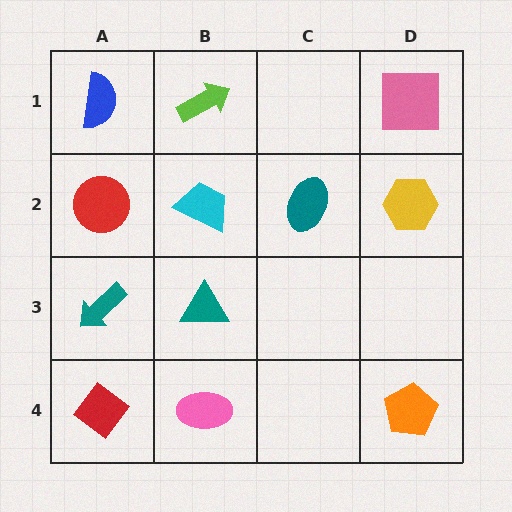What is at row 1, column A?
A blue semicircle.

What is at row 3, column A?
A teal arrow.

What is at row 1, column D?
A pink square.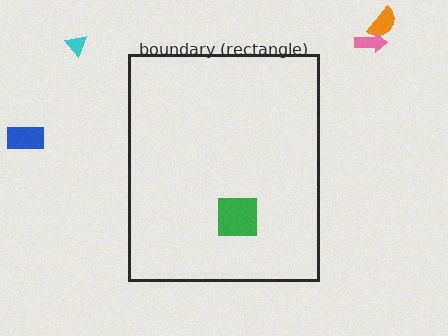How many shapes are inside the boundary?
1 inside, 4 outside.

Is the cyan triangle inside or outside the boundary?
Outside.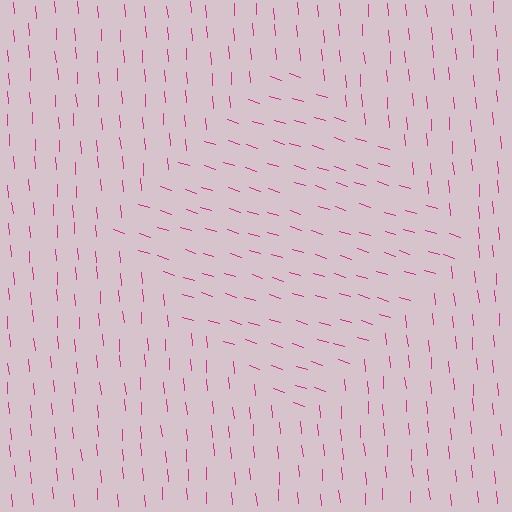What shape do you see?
I see a diamond.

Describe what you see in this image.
The image is filled with small magenta line segments. A diamond region in the image has lines oriented differently from the surrounding lines, creating a visible texture boundary.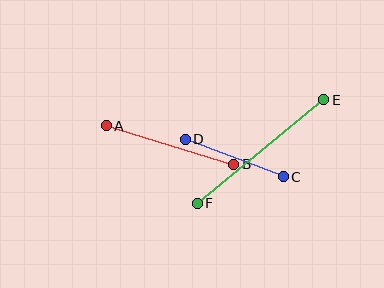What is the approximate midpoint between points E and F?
The midpoint is at approximately (260, 151) pixels.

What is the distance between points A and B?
The distance is approximately 133 pixels.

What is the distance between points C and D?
The distance is approximately 105 pixels.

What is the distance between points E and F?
The distance is approximately 164 pixels.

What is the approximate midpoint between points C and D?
The midpoint is at approximately (234, 158) pixels.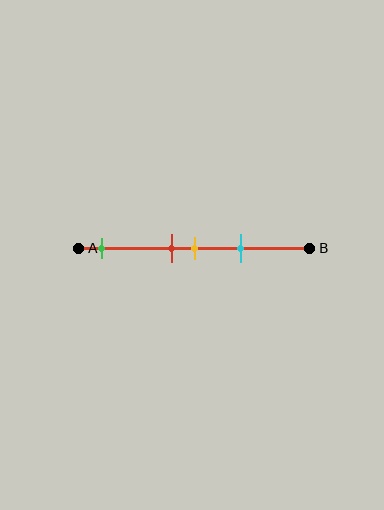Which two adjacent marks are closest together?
The red and yellow marks are the closest adjacent pair.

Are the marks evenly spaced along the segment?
No, the marks are not evenly spaced.